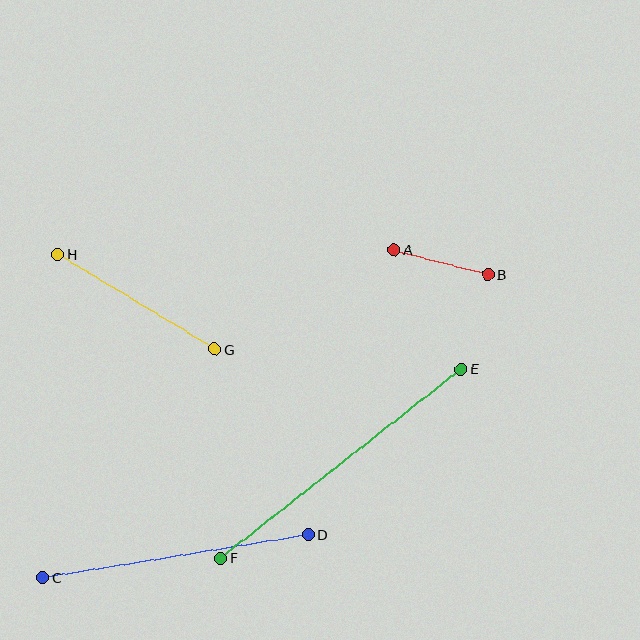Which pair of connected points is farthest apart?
Points E and F are farthest apart.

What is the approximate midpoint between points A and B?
The midpoint is at approximately (441, 262) pixels.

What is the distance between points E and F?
The distance is approximately 306 pixels.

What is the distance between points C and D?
The distance is approximately 268 pixels.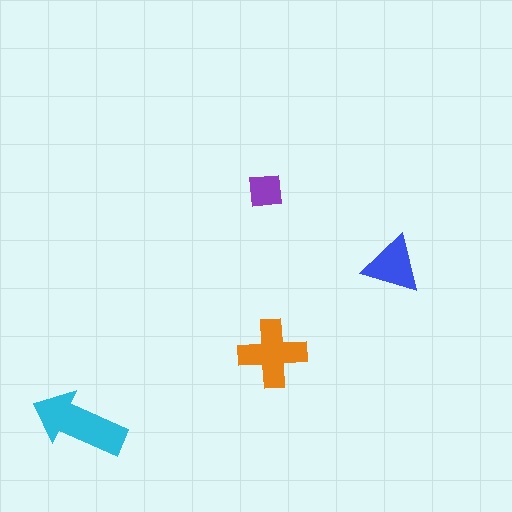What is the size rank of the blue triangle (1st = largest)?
3rd.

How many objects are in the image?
There are 4 objects in the image.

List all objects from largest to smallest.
The cyan arrow, the orange cross, the blue triangle, the purple square.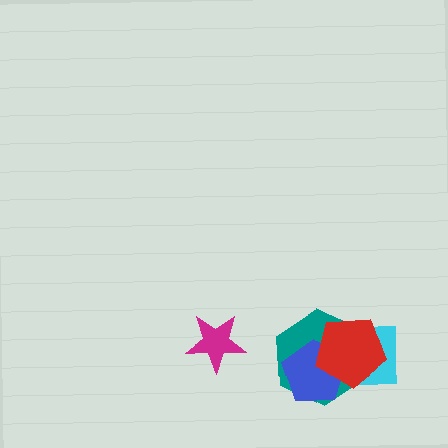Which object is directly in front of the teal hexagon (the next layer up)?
The blue pentagon is directly in front of the teal hexagon.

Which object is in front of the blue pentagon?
The red pentagon is in front of the blue pentagon.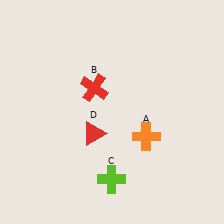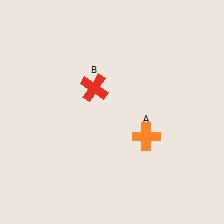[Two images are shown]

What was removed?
The red triangle (D), the lime cross (C) were removed in Image 2.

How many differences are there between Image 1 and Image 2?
There are 2 differences between the two images.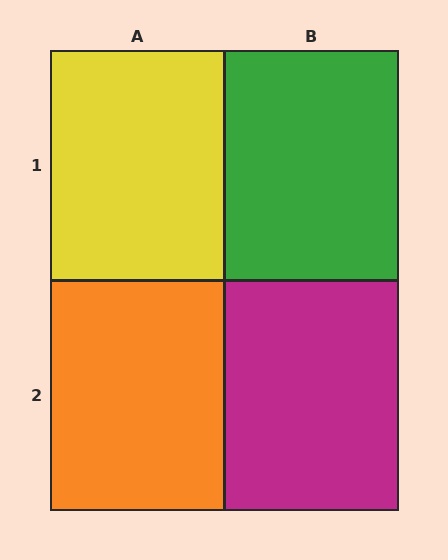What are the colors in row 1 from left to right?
Yellow, green.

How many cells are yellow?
1 cell is yellow.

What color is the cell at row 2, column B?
Magenta.